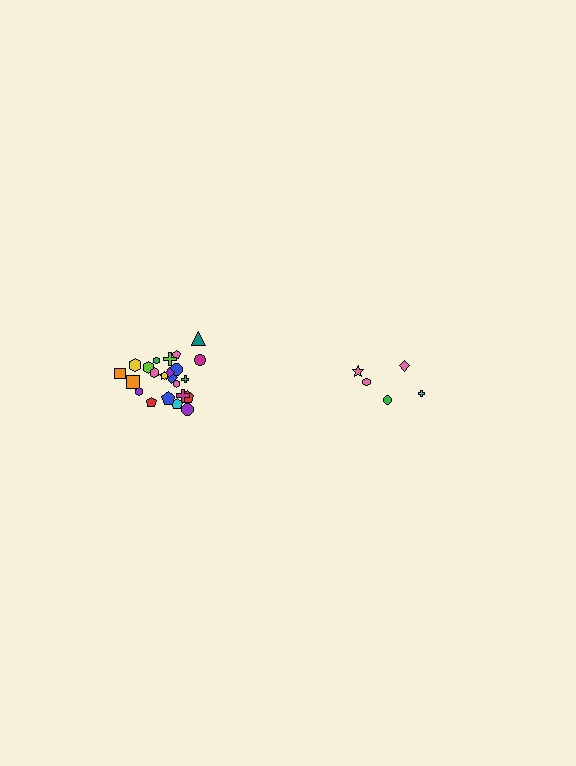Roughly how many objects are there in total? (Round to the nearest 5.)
Roughly 30 objects in total.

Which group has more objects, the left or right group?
The left group.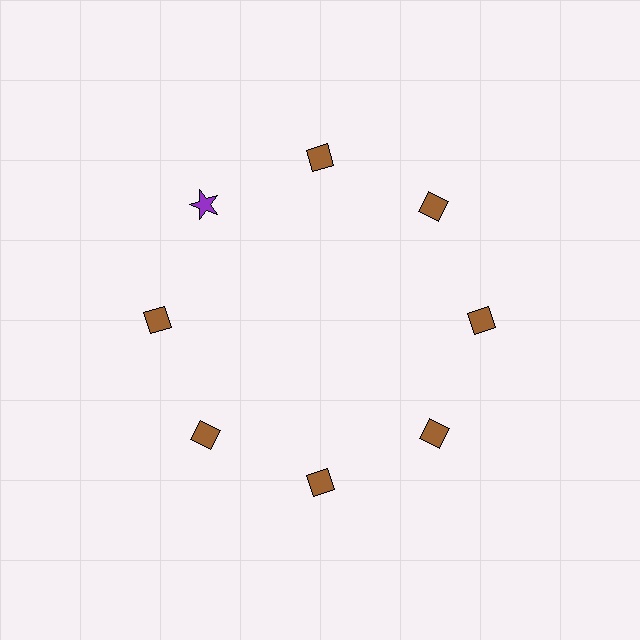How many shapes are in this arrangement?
There are 8 shapes arranged in a ring pattern.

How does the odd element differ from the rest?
It differs in both color (purple instead of brown) and shape (star instead of diamond).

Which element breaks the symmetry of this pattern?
The purple star at roughly the 10 o'clock position breaks the symmetry. All other shapes are brown diamonds.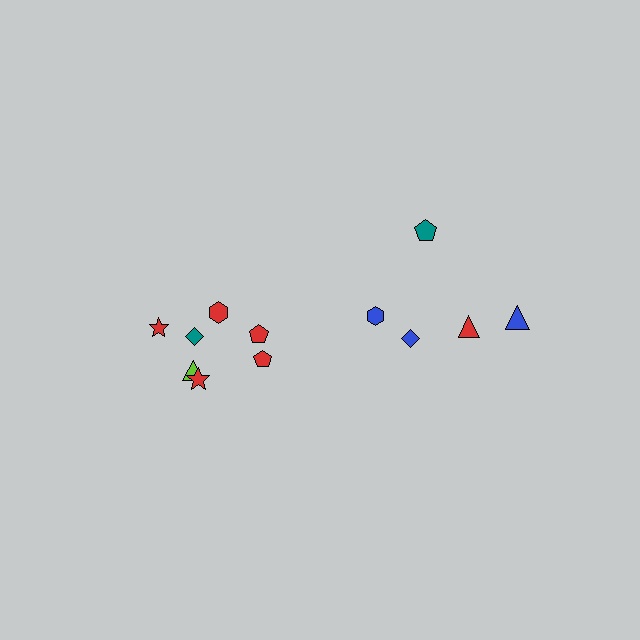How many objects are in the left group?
There are 7 objects.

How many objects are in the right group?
There are 5 objects.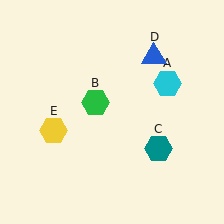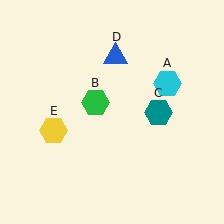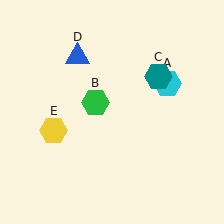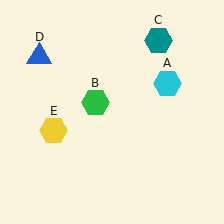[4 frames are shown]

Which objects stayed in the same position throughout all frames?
Cyan hexagon (object A) and green hexagon (object B) and yellow hexagon (object E) remained stationary.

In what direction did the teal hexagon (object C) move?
The teal hexagon (object C) moved up.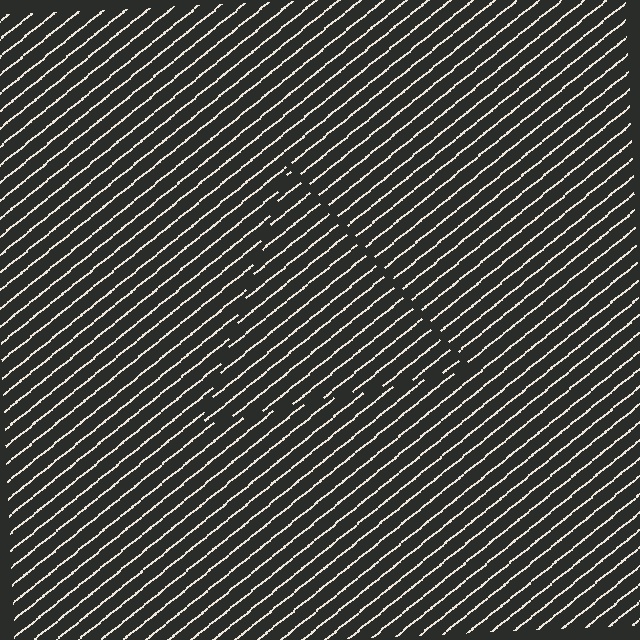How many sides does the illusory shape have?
3 sides — the line-ends trace a triangle.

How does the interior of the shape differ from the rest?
The interior of the shape contains the same grating, shifted by half a period — the contour is defined by the phase discontinuity where line-ends from the inner and outer gratings abut.